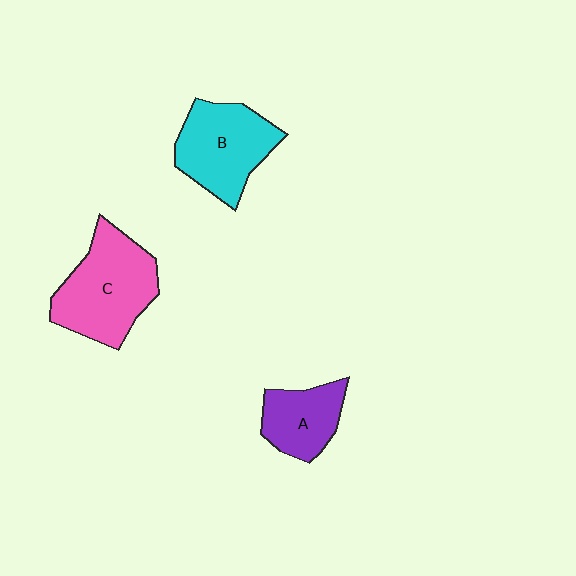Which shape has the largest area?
Shape C (pink).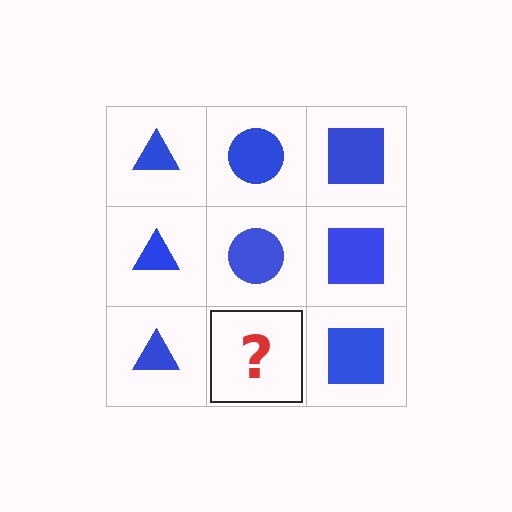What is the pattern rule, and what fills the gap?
The rule is that each column has a consistent shape. The gap should be filled with a blue circle.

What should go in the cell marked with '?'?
The missing cell should contain a blue circle.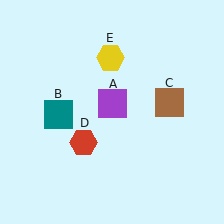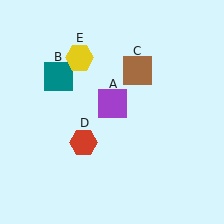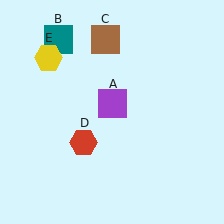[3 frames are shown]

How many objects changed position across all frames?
3 objects changed position: teal square (object B), brown square (object C), yellow hexagon (object E).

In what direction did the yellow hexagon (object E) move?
The yellow hexagon (object E) moved left.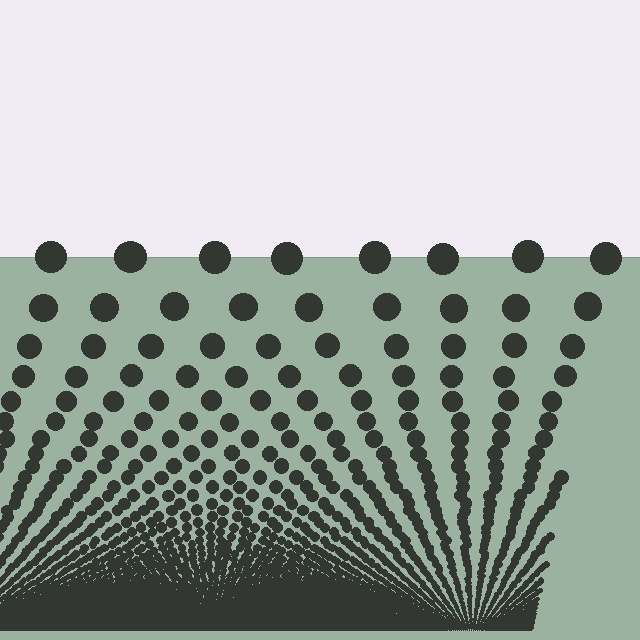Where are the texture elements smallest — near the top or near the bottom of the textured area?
Near the bottom.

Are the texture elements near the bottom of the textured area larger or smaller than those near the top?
Smaller. The gradient is inverted — elements near the bottom are smaller and denser.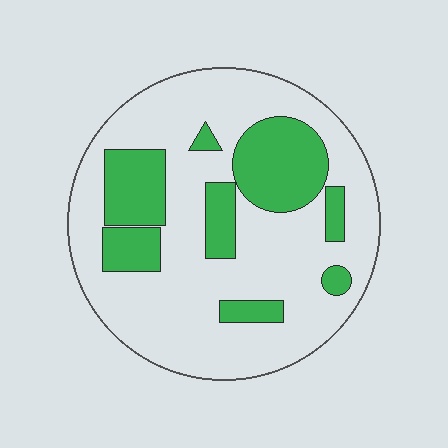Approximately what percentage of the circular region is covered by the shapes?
Approximately 25%.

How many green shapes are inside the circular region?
8.